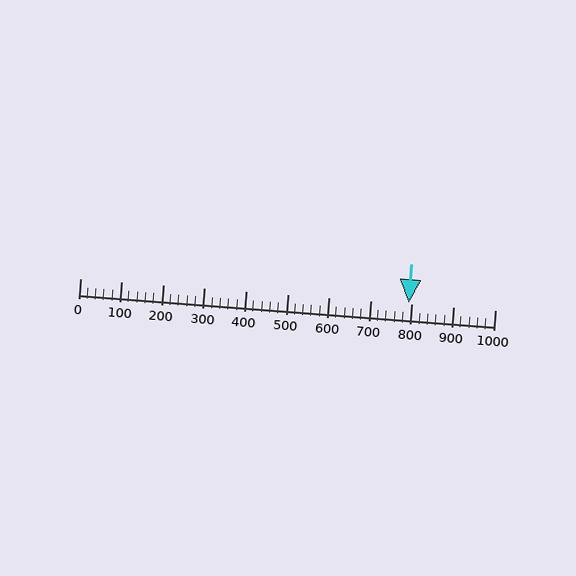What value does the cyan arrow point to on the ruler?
The cyan arrow points to approximately 792.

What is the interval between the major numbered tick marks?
The major tick marks are spaced 100 units apart.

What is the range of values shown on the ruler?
The ruler shows values from 0 to 1000.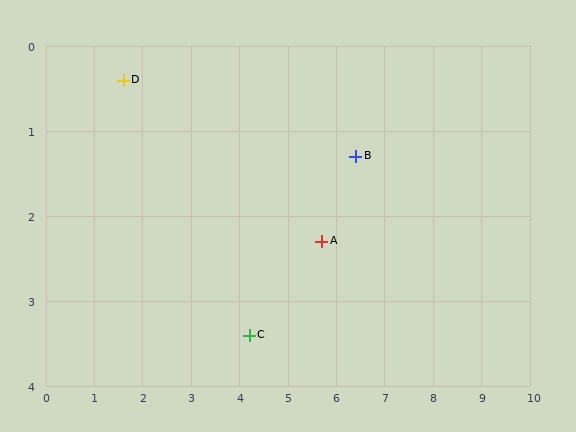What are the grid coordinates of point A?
Point A is at approximately (5.7, 2.3).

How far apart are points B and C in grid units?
Points B and C are about 3.0 grid units apart.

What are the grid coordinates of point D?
Point D is at approximately (1.6, 0.4).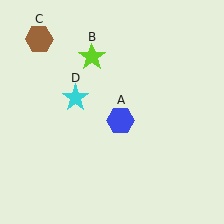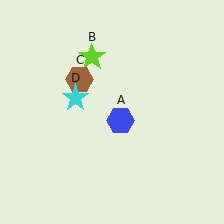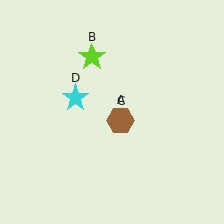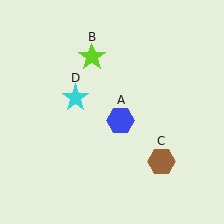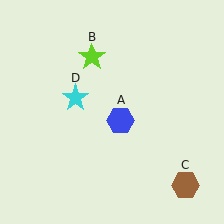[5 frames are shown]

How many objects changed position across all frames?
1 object changed position: brown hexagon (object C).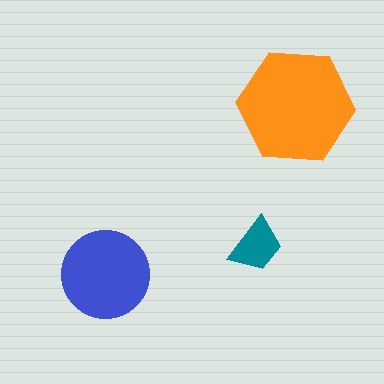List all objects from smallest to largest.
The teal trapezoid, the blue circle, the orange hexagon.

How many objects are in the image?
There are 3 objects in the image.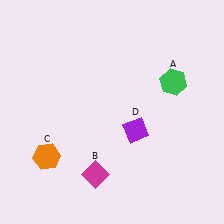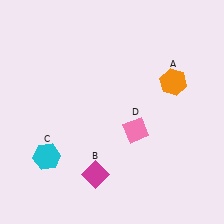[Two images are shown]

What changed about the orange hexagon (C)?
In Image 1, C is orange. In Image 2, it changed to cyan.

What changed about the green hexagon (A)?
In Image 1, A is green. In Image 2, it changed to orange.